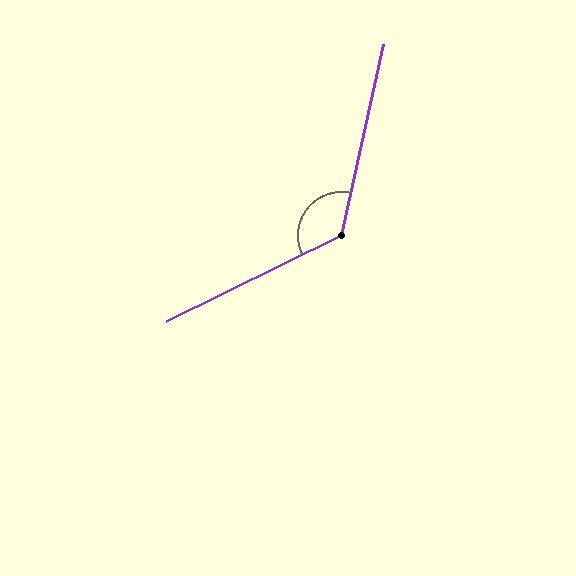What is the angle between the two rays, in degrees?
Approximately 129 degrees.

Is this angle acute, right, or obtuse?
It is obtuse.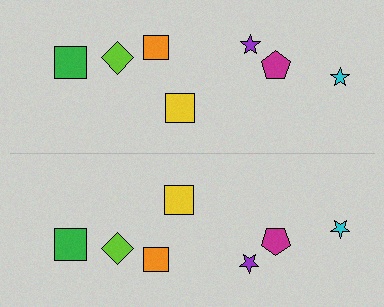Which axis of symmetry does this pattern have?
The pattern has a horizontal axis of symmetry running through the center of the image.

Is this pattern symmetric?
Yes, this pattern has bilateral (reflection) symmetry.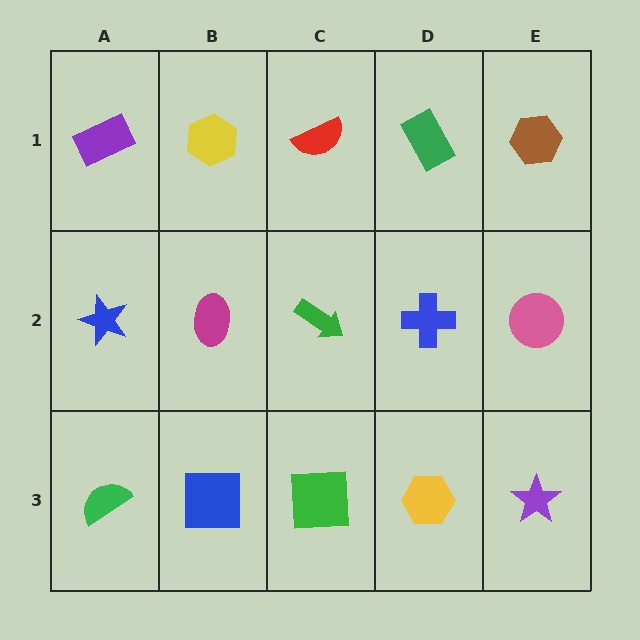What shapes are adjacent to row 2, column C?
A red semicircle (row 1, column C), a green square (row 3, column C), a magenta ellipse (row 2, column B), a blue cross (row 2, column D).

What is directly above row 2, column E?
A brown hexagon.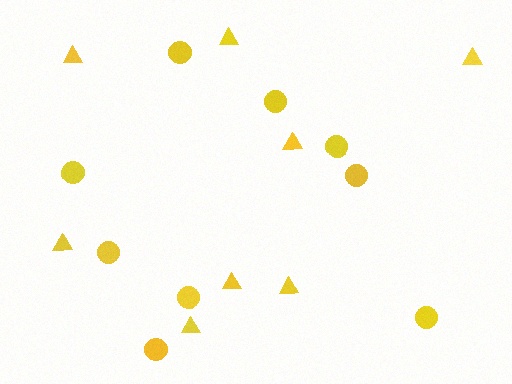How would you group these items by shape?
There are 2 groups: one group of circles (9) and one group of triangles (8).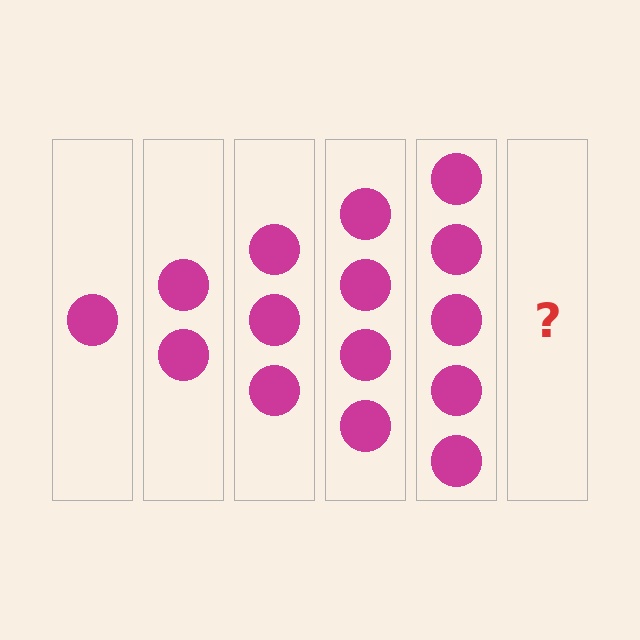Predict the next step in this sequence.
The next step is 6 circles.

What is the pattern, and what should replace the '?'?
The pattern is that each step adds one more circle. The '?' should be 6 circles.